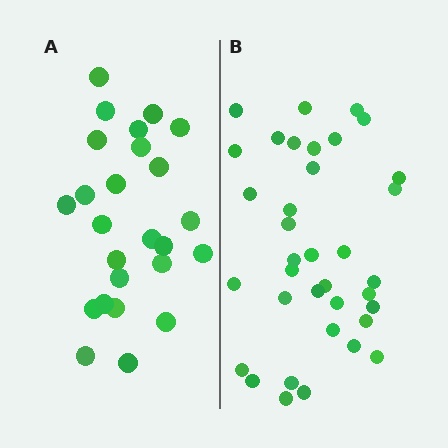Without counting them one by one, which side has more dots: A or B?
Region B (the right region) has more dots.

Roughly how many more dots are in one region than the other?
Region B has roughly 12 or so more dots than region A.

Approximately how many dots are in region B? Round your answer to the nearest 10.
About 40 dots. (The exact count is 36, which rounds to 40.)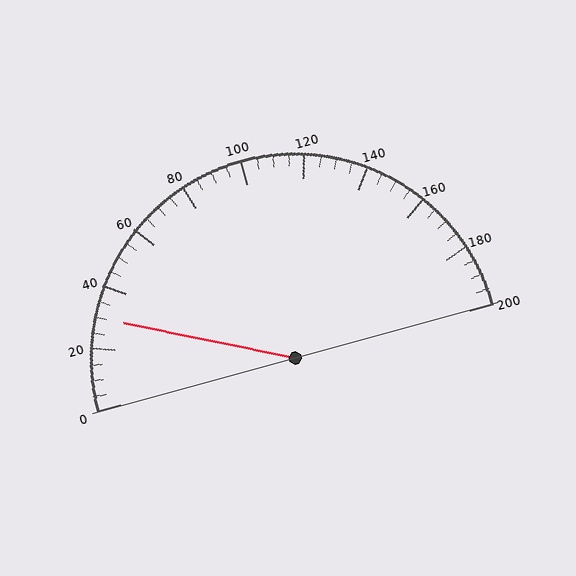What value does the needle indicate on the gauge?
The needle indicates approximately 30.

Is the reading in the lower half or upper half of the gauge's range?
The reading is in the lower half of the range (0 to 200).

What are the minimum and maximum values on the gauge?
The gauge ranges from 0 to 200.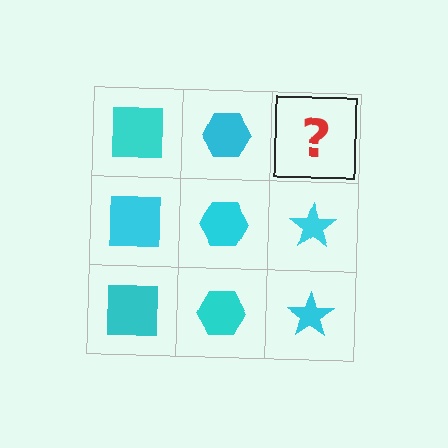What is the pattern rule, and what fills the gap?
The rule is that each column has a consistent shape. The gap should be filled with a cyan star.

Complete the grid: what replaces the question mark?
The question mark should be replaced with a cyan star.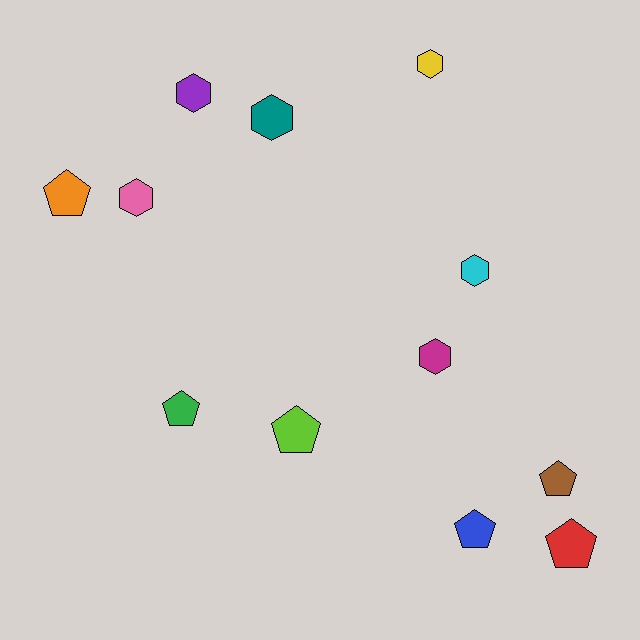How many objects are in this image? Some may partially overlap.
There are 12 objects.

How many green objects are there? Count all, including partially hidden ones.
There is 1 green object.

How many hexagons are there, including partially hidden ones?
There are 6 hexagons.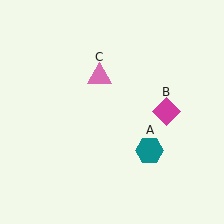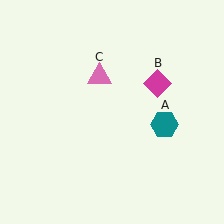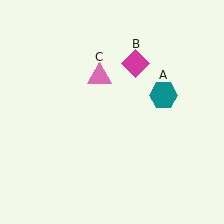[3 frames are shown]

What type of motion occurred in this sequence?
The teal hexagon (object A), magenta diamond (object B) rotated counterclockwise around the center of the scene.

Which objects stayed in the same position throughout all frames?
Pink triangle (object C) remained stationary.